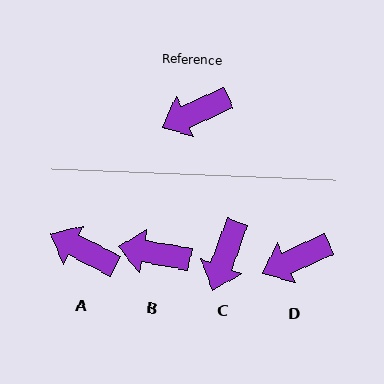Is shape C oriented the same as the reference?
No, it is off by about 46 degrees.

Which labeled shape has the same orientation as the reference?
D.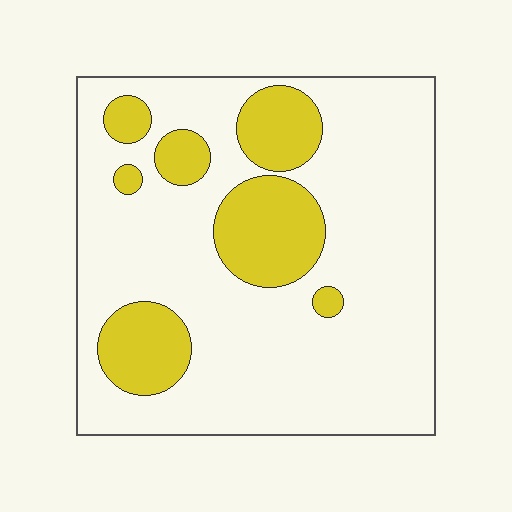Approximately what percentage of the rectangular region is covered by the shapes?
Approximately 20%.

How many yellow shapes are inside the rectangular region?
7.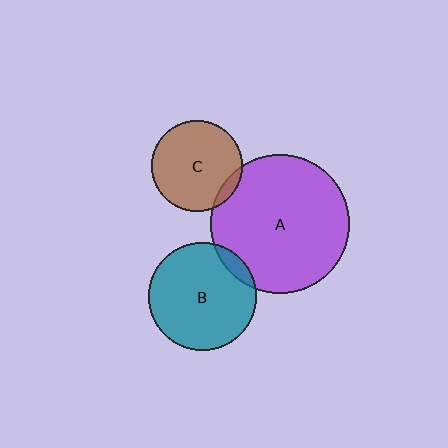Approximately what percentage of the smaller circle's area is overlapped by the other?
Approximately 5%.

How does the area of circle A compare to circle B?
Approximately 1.7 times.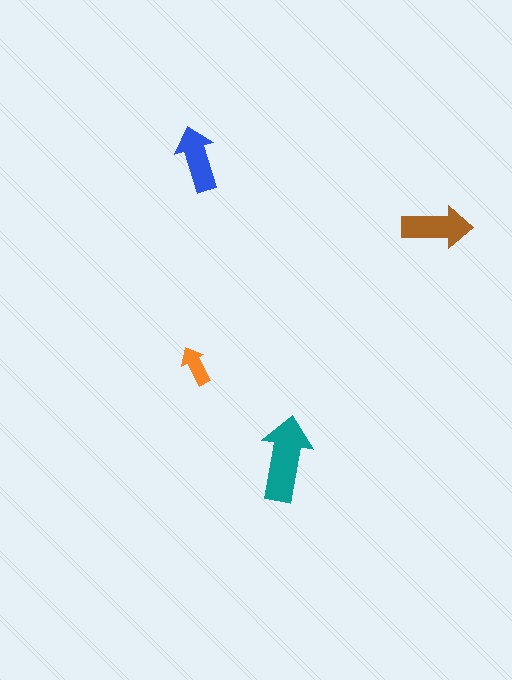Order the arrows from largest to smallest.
the teal one, the brown one, the blue one, the orange one.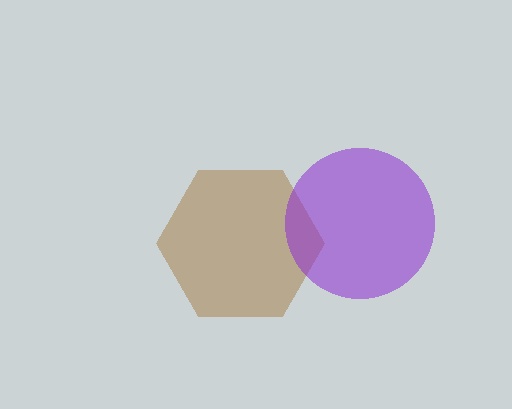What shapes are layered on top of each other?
The layered shapes are: a brown hexagon, a purple circle.